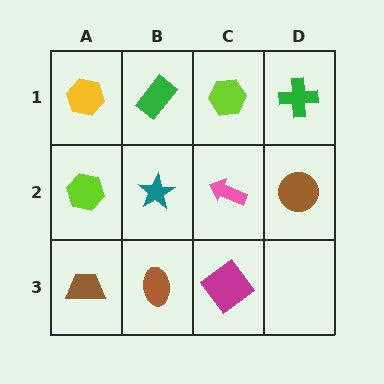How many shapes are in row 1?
4 shapes.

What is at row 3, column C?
A magenta diamond.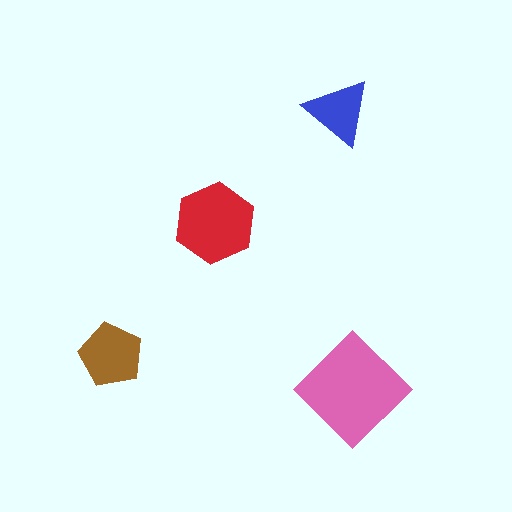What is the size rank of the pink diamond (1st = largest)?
1st.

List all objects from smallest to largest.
The blue triangle, the brown pentagon, the red hexagon, the pink diamond.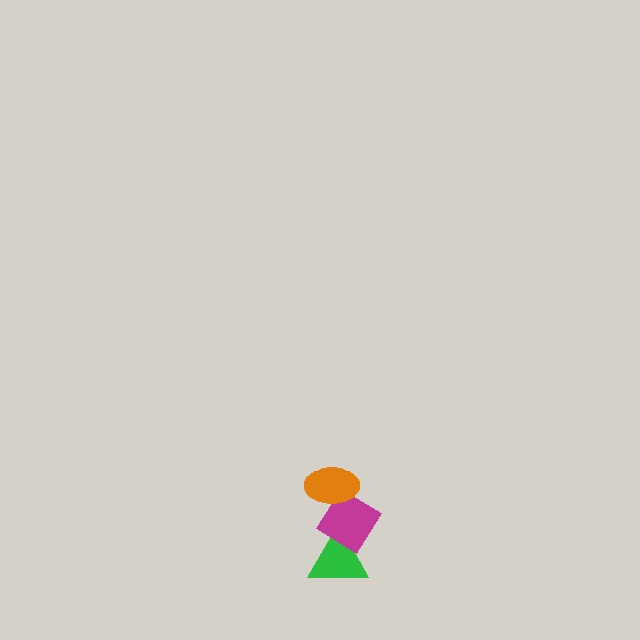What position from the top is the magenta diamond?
The magenta diamond is 2nd from the top.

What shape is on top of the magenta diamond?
The orange ellipse is on top of the magenta diamond.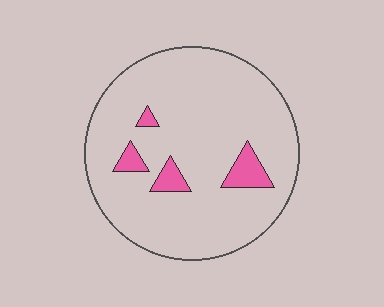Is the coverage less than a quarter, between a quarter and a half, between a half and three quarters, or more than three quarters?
Less than a quarter.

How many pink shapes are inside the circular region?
4.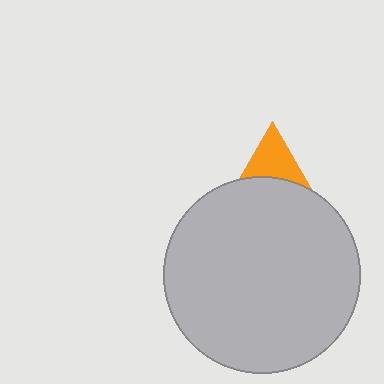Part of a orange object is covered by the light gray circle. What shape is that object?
It is a triangle.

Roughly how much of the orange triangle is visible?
A small part of it is visible (roughly 39%).